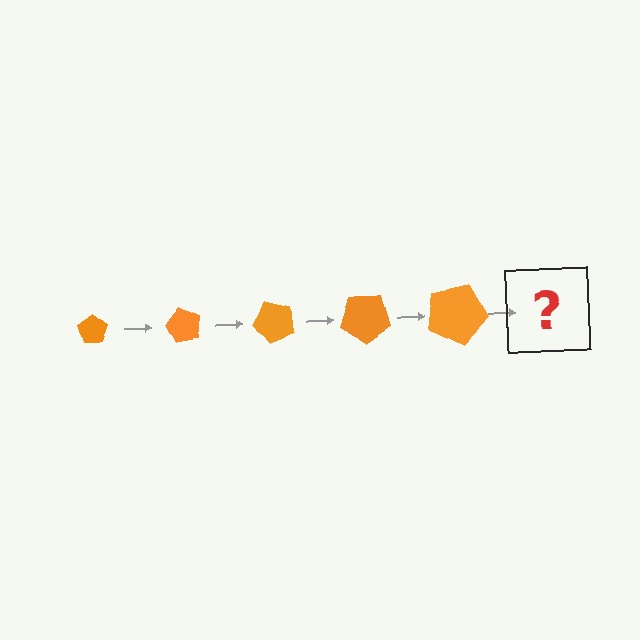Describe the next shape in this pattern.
It should be a pentagon, larger than the previous one and rotated 300 degrees from the start.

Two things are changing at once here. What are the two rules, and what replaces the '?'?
The two rules are that the pentagon grows larger each step and it rotates 60 degrees each step. The '?' should be a pentagon, larger than the previous one and rotated 300 degrees from the start.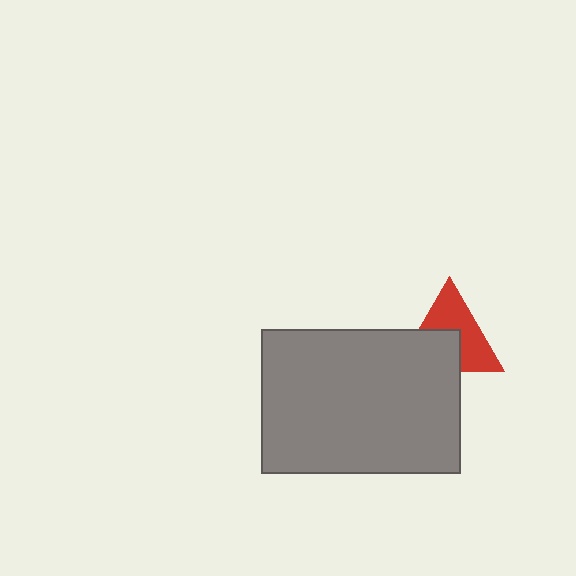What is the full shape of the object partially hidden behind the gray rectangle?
The partially hidden object is a red triangle.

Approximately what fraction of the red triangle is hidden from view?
Roughly 44% of the red triangle is hidden behind the gray rectangle.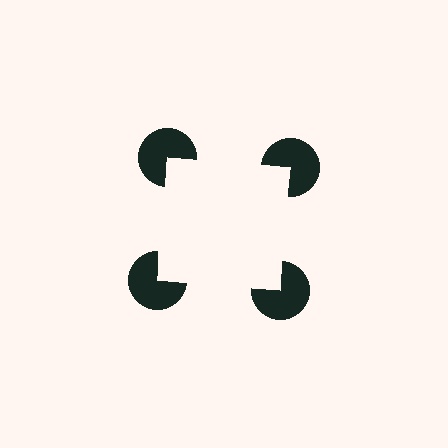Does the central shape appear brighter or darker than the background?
It typically appears slightly brighter than the background, even though no actual brightness change is drawn.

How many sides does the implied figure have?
4 sides.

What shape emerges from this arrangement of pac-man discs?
An illusory square — its edges are inferred from the aligned wedge cuts in the pac-man discs, not physically drawn.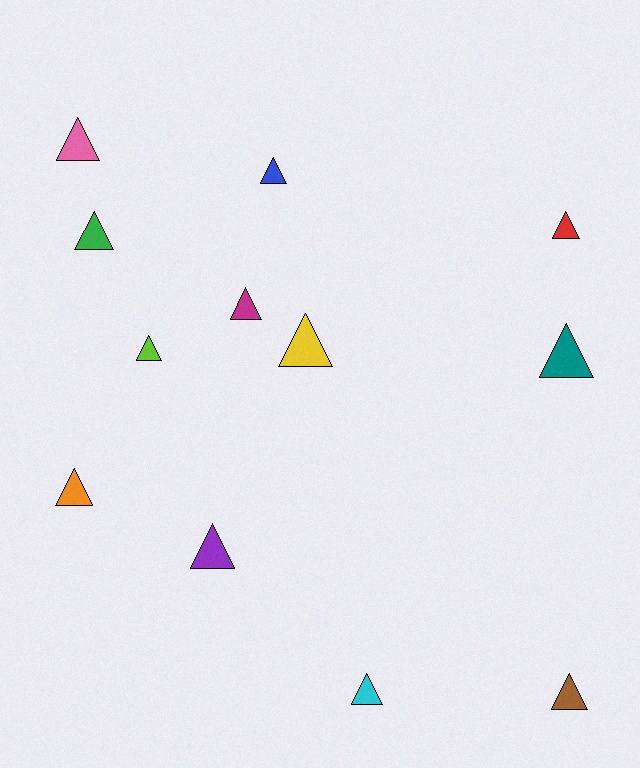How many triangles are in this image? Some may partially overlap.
There are 12 triangles.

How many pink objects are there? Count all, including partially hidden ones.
There is 1 pink object.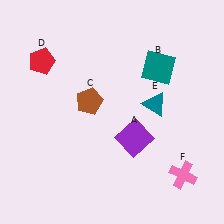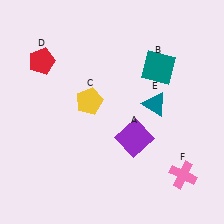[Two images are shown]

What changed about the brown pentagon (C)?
In Image 1, C is brown. In Image 2, it changed to yellow.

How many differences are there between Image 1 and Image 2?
There is 1 difference between the two images.